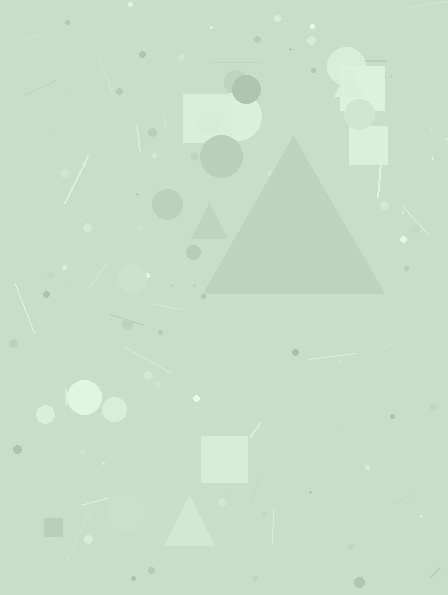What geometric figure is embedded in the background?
A triangle is embedded in the background.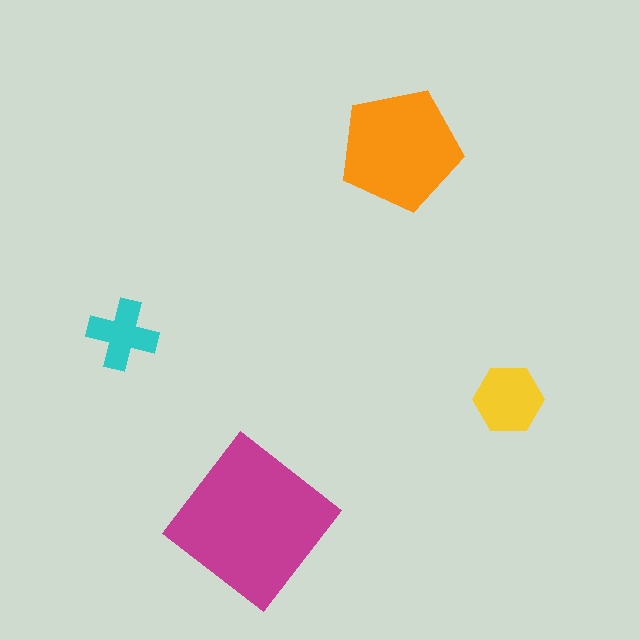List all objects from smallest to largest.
The cyan cross, the yellow hexagon, the orange pentagon, the magenta diamond.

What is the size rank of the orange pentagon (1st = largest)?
2nd.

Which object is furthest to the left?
The cyan cross is leftmost.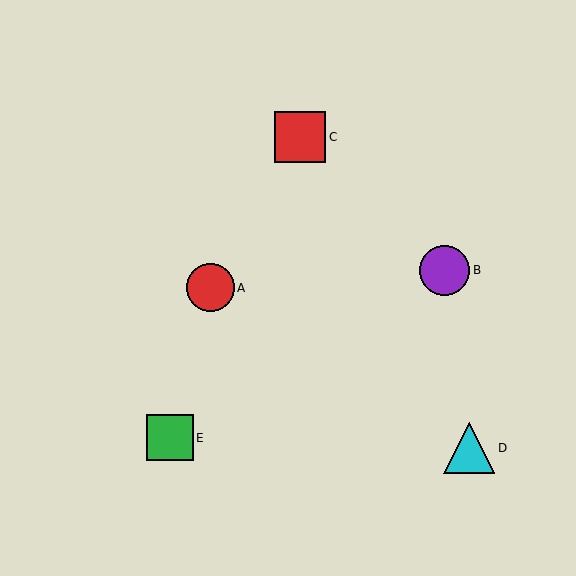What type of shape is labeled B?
Shape B is a purple circle.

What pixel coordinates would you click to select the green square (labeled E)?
Click at (170, 438) to select the green square E.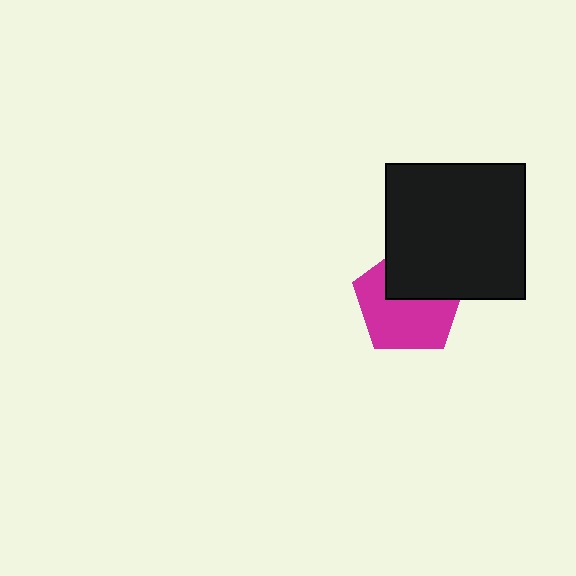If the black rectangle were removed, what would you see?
You would see the complete magenta pentagon.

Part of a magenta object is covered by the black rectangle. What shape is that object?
It is a pentagon.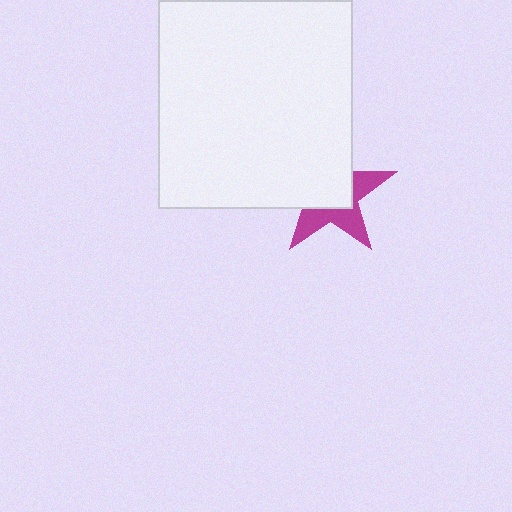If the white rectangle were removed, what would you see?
You would see the complete magenta star.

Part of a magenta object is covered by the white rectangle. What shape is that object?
It is a star.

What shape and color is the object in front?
The object in front is a white rectangle.